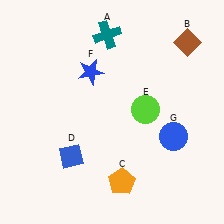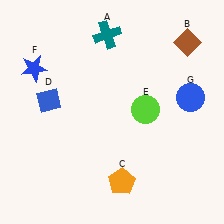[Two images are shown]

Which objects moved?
The objects that moved are: the blue diamond (D), the blue star (F), the blue circle (G).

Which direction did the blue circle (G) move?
The blue circle (G) moved up.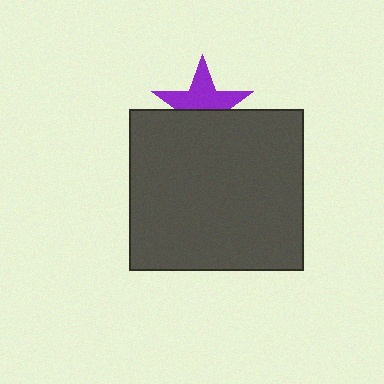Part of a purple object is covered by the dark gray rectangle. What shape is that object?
It is a star.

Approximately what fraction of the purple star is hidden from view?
Roughly 43% of the purple star is hidden behind the dark gray rectangle.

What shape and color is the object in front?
The object in front is a dark gray rectangle.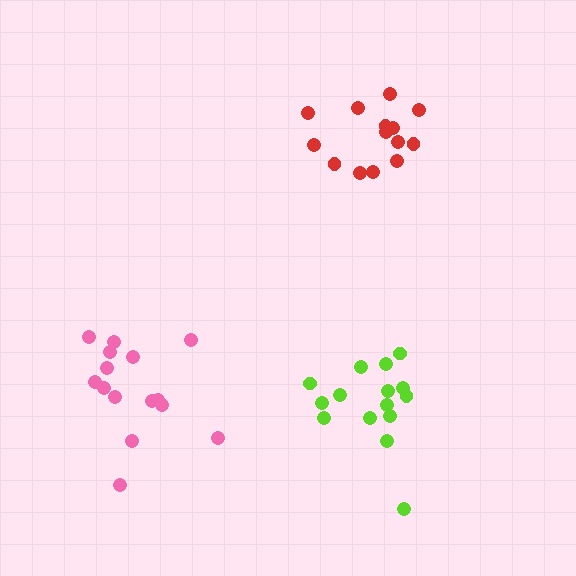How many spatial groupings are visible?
There are 3 spatial groupings.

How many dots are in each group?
Group 1: 14 dots, Group 2: 15 dots, Group 3: 15 dots (44 total).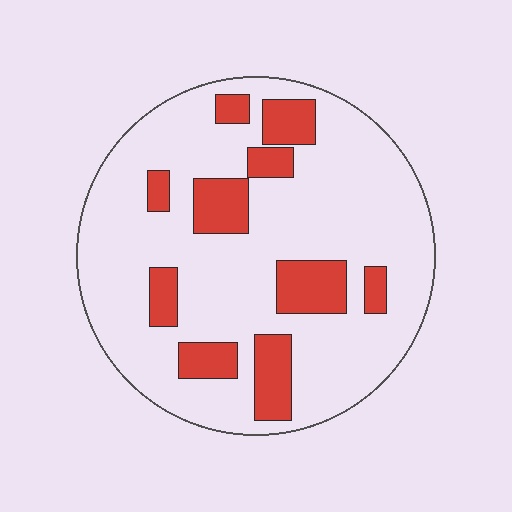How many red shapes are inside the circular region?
10.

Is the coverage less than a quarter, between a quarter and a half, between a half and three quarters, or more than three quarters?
Less than a quarter.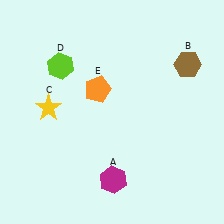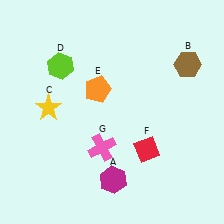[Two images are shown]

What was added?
A red diamond (F), a pink cross (G) were added in Image 2.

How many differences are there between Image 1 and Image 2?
There are 2 differences between the two images.